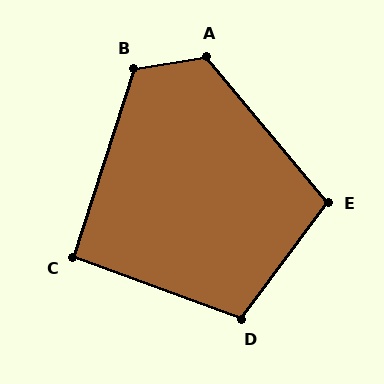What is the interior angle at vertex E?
Approximately 104 degrees (obtuse).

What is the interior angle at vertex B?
Approximately 118 degrees (obtuse).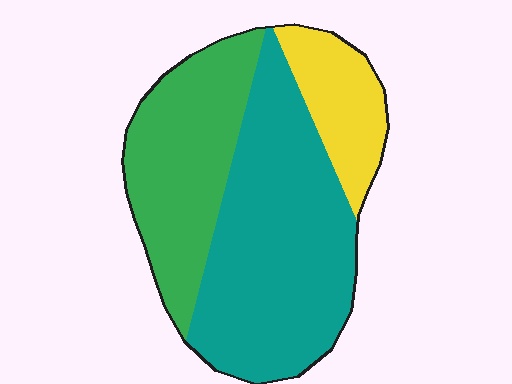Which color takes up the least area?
Yellow, at roughly 15%.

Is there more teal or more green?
Teal.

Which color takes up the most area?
Teal, at roughly 50%.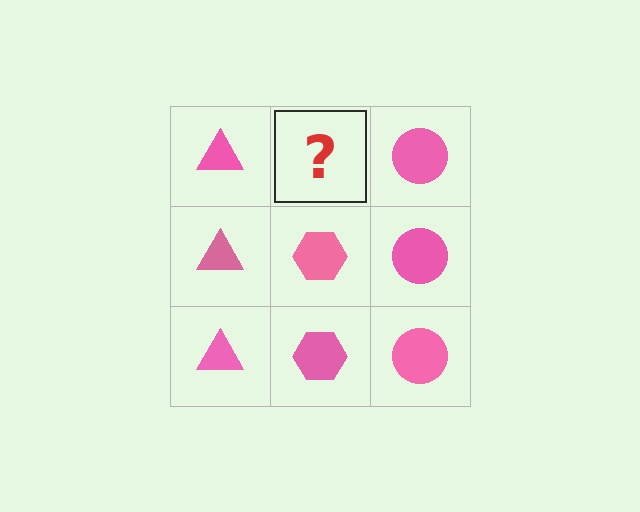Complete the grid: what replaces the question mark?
The question mark should be replaced with a pink hexagon.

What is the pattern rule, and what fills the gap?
The rule is that each column has a consistent shape. The gap should be filled with a pink hexagon.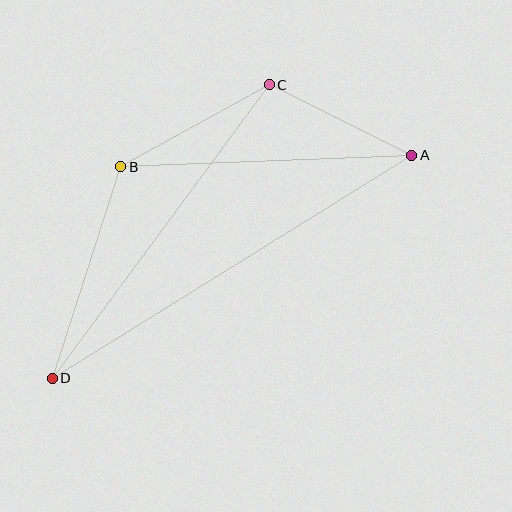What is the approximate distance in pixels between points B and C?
The distance between B and C is approximately 170 pixels.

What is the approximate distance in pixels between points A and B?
The distance between A and B is approximately 291 pixels.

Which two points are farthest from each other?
Points A and D are farthest from each other.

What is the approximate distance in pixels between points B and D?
The distance between B and D is approximately 222 pixels.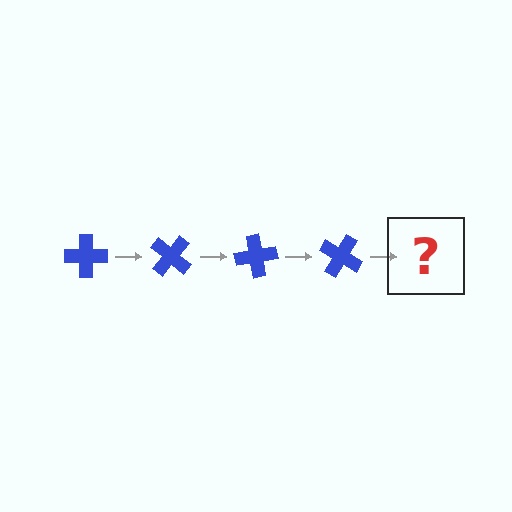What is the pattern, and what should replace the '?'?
The pattern is that the cross rotates 40 degrees each step. The '?' should be a blue cross rotated 160 degrees.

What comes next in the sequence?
The next element should be a blue cross rotated 160 degrees.